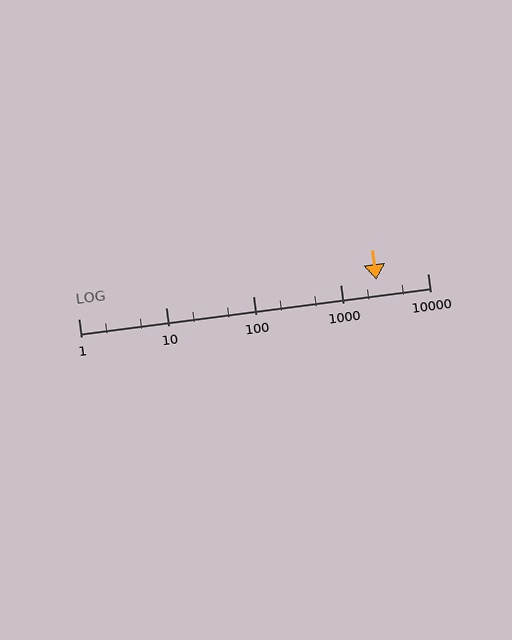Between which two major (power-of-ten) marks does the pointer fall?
The pointer is between 1000 and 10000.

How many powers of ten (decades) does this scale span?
The scale spans 4 decades, from 1 to 10000.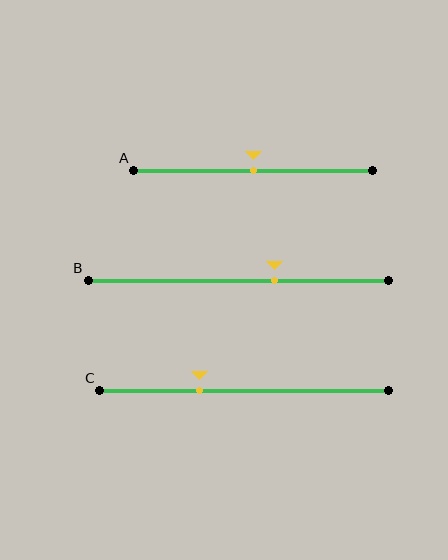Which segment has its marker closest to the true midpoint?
Segment A has its marker closest to the true midpoint.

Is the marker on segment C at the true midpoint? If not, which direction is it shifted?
No, the marker on segment C is shifted to the left by about 15% of the segment length.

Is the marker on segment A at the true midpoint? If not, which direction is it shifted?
Yes, the marker on segment A is at the true midpoint.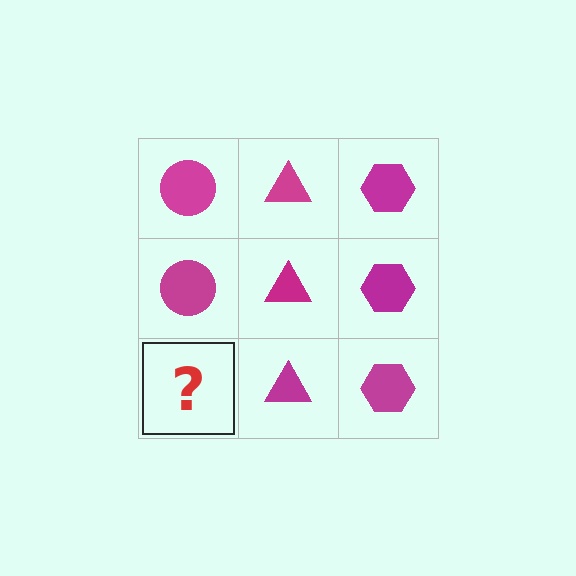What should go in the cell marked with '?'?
The missing cell should contain a magenta circle.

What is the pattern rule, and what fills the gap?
The rule is that each column has a consistent shape. The gap should be filled with a magenta circle.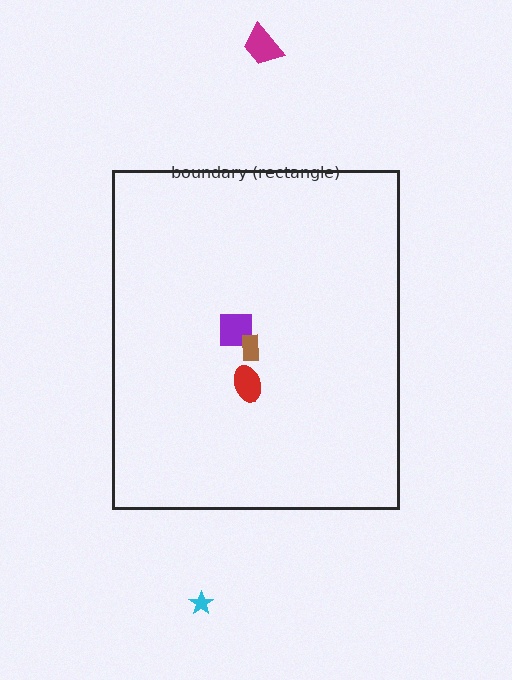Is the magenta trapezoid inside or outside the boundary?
Outside.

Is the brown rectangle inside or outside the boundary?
Inside.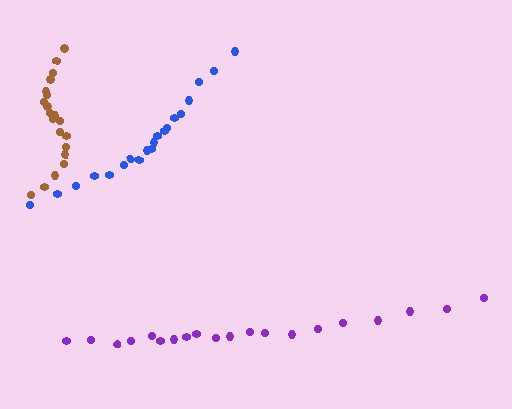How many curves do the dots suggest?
There are 3 distinct paths.